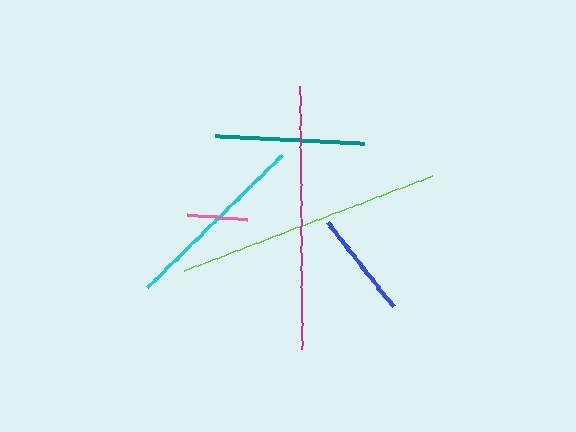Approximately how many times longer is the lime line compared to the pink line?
The lime line is approximately 4.4 times the length of the pink line.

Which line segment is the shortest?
The pink line is the shortest at approximately 60 pixels.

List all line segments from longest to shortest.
From longest to shortest: lime, magenta, cyan, teal, blue, pink.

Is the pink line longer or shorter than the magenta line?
The magenta line is longer than the pink line.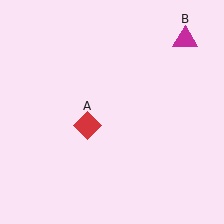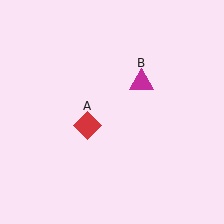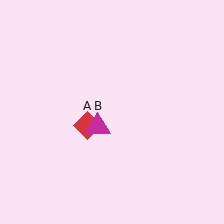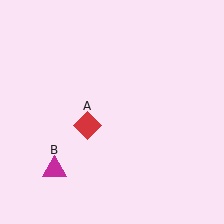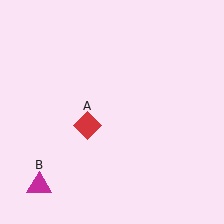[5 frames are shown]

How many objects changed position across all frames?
1 object changed position: magenta triangle (object B).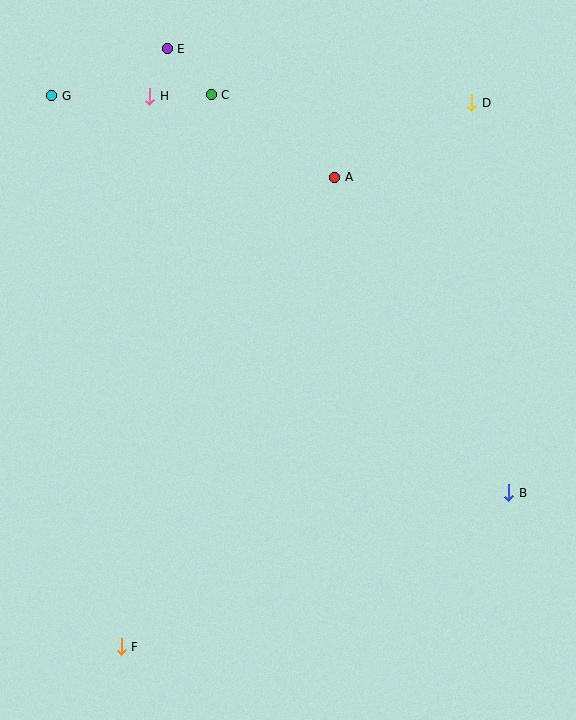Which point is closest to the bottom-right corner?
Point B is closest to the bottom-right corner.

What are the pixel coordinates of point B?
Point B is at (509, 493).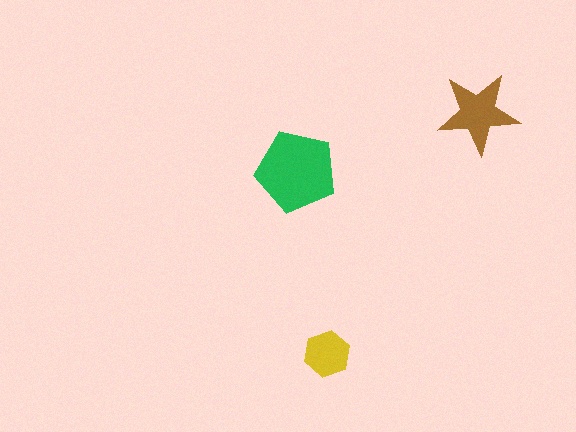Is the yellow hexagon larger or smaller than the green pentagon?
Smaller.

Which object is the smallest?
The yellow hexagon.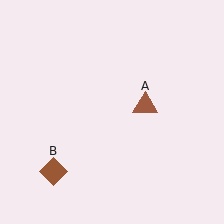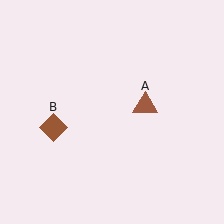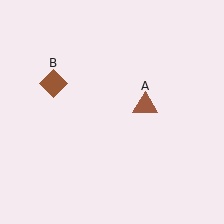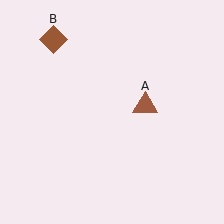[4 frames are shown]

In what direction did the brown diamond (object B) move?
The brown diamond (object B) moved up.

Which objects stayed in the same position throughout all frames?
Brown triangle (object A) remained stationary.